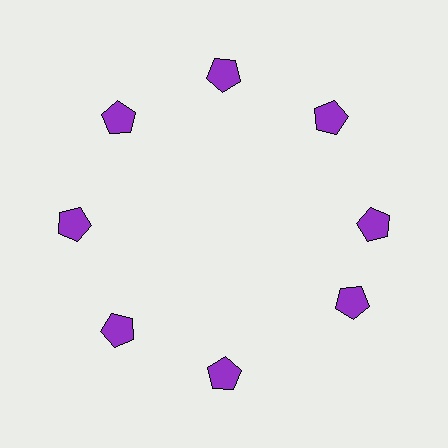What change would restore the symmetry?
The symmetry would be restored by rotating it back into even spacing with its neighbors so that all 8 pentagons sit at equal angles and equal distance from the center.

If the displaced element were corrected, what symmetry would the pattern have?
It would have 8-fold rotational symmetry — the pattern would map onto itself every 45 degrees.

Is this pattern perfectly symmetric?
No. The 8 purple pentagons are arranged in a ring, but one element near the 4 o'clock position is rotated out of alignment along the ring, breaking the 8-fold rotational symmetry.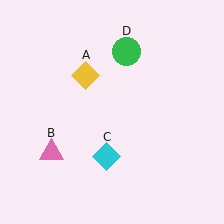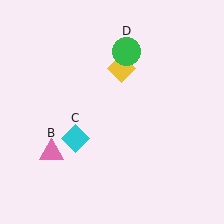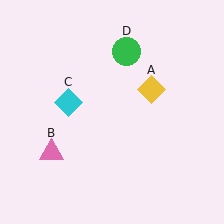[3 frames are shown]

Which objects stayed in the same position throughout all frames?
Pink triangle (object B) and green circle (object D) remained stationary.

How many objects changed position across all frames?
2 objects changed position: yellow diamond (object A), cyan diamond (object C).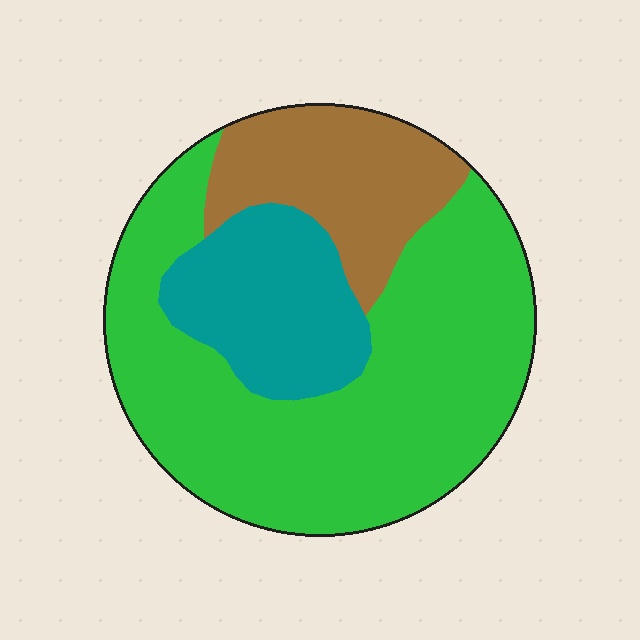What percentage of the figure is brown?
Brown takes up about one fifth (1/5) of the figure.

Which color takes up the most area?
Green, at roughly 60%.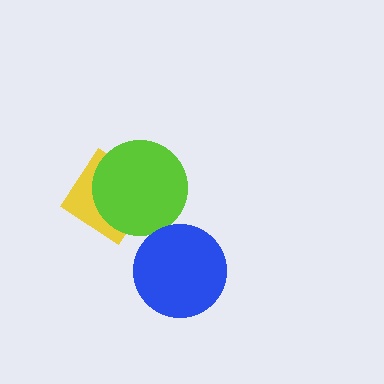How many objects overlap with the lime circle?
1 object overlaps with the lime circle.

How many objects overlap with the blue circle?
0 objects overlap with the blue circle.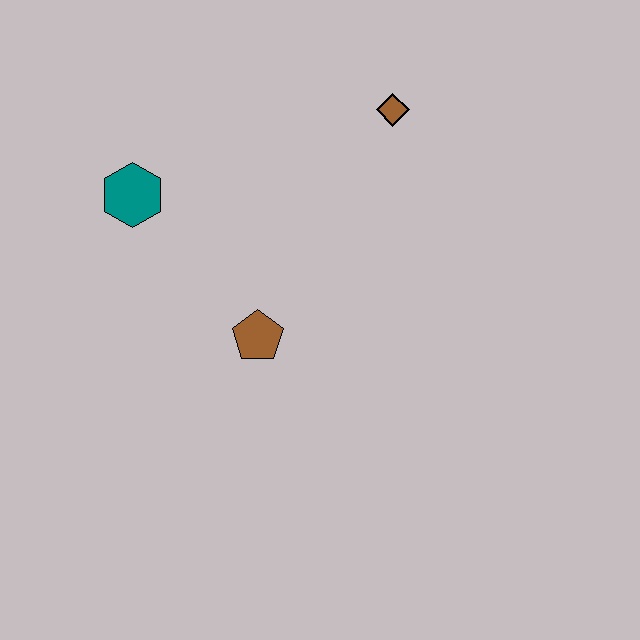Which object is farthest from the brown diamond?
The teal hexagon is farthest from the brown diamond.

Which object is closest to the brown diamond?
The brown pentagon is closest to the brown diamond.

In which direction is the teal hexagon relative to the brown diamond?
The teal hexagon is to the left of the brown diamond.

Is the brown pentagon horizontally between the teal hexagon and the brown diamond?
Yes